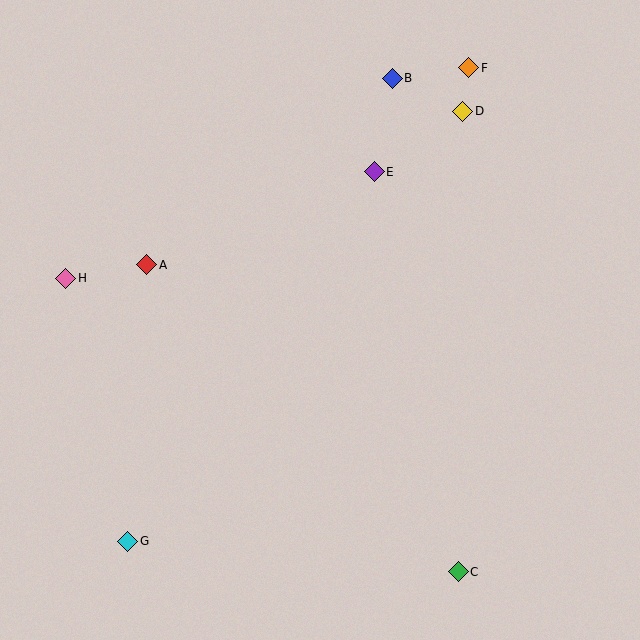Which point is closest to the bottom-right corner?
Point C is closest to the bottom-right corner.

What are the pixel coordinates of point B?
Point B is at (392, 78).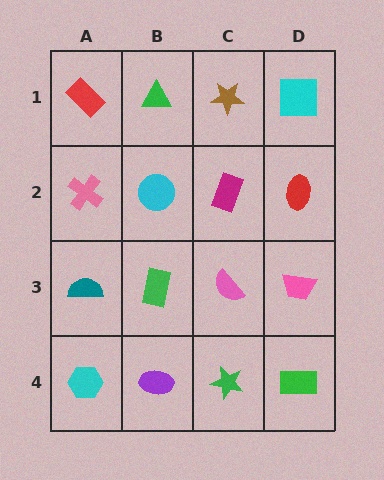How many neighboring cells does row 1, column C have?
3.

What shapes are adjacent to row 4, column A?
A teal semicircle (row 3, column A), a purple ellipse (row 4, column B).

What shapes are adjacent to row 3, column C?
A magenta rectangle (row 2, column C), a green star (row 4, column C), a green rectangle (row 3, column B), a pink trapezoid (row 3, column D).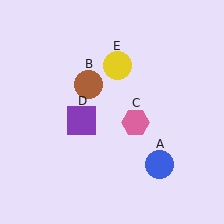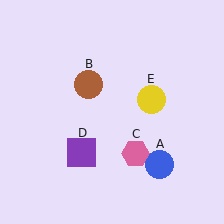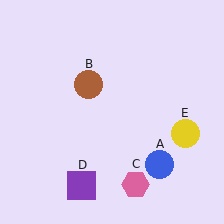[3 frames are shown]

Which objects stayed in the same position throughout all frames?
Blue circle (object A) and brown circle (object B) remained stationary.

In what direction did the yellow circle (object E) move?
The yellow circle (object E) moved down and to the right.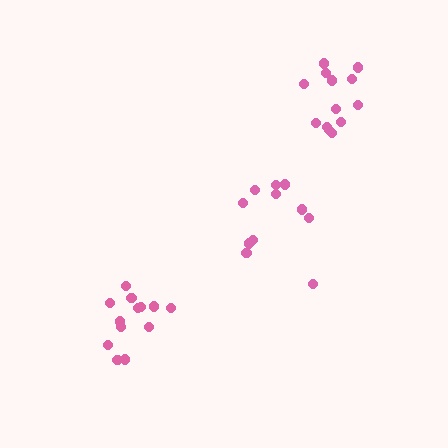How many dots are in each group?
Group 1: 11 dots, Group 2: 13 dots, Group 3: 13 dots (37 total).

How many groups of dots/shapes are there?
There are 3 groups.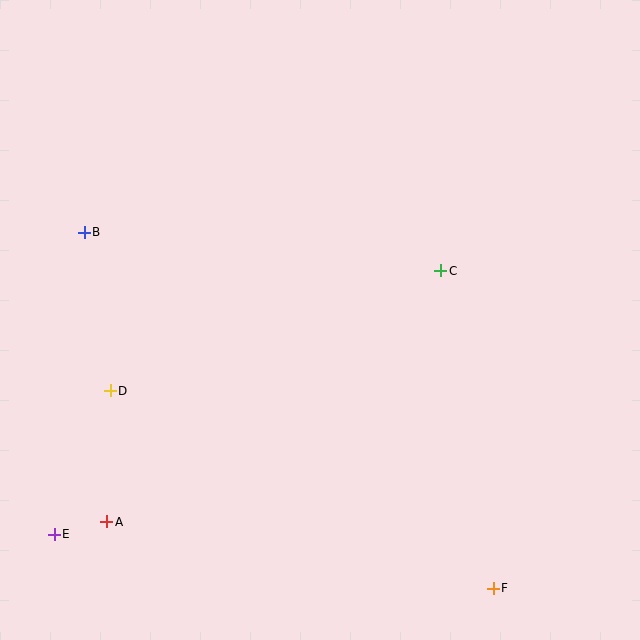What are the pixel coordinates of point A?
Point A is at (107, 522).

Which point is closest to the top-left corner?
Point B is closest to the top-left corner.